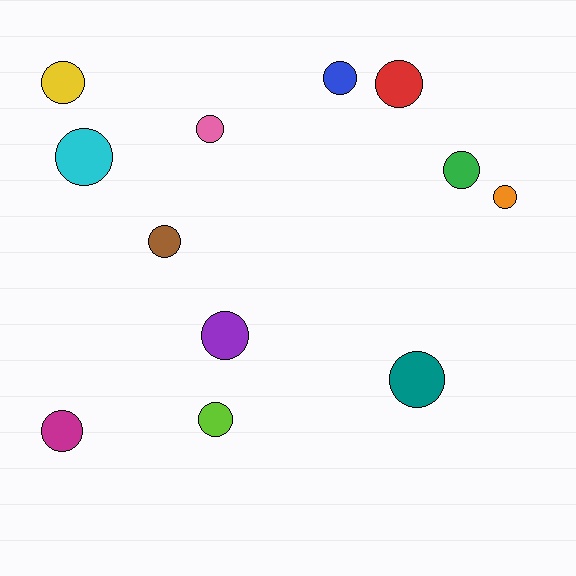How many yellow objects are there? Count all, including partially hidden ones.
There is 1 yellow object.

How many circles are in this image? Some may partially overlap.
There are 12 circles.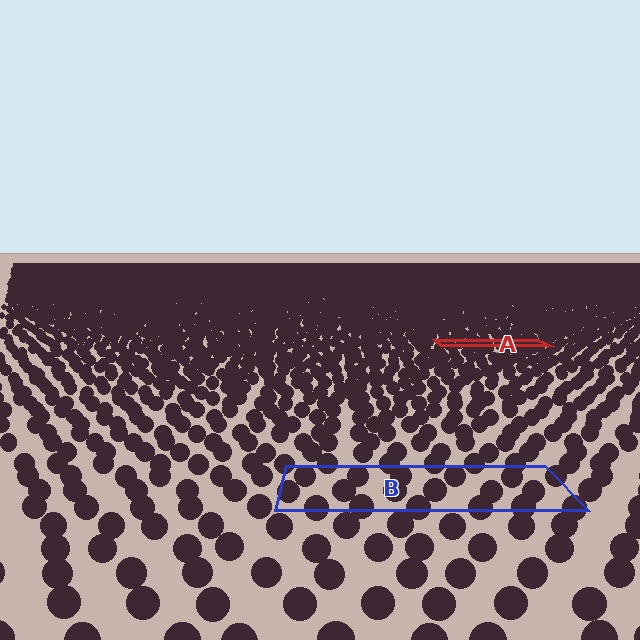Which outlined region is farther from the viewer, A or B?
Region A is farther from the viewer — the texture elements inside it appear smaller and more densely packed.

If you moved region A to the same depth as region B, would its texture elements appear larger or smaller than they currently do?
They would appear larger. At a closer depth, the same texture elements are projected at a bigger on-screen size.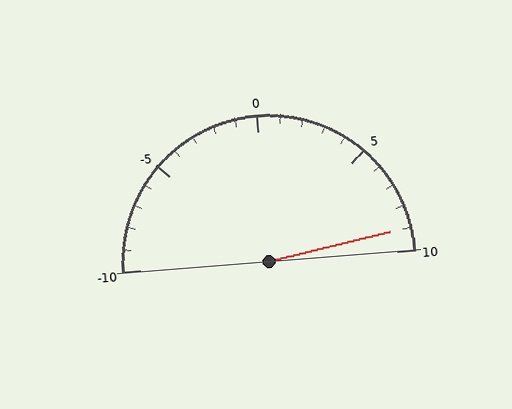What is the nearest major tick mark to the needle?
The nearest major tick mark is 10.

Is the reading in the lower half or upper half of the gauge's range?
The reading is in the upper half of the range (-10 to 10).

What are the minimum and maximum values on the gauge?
The gauge ranges from -10 to 10.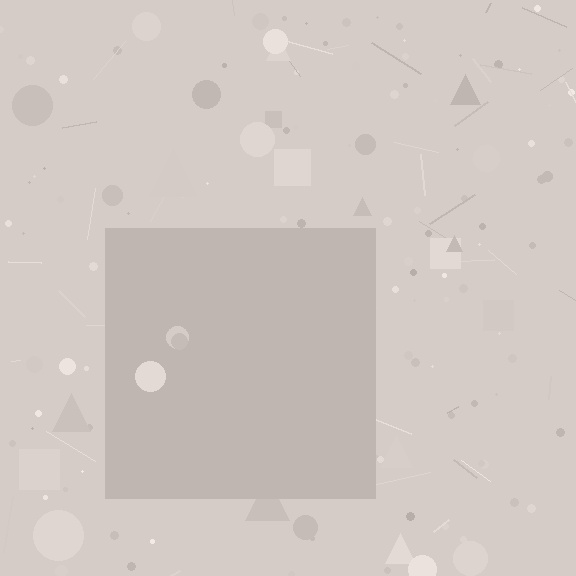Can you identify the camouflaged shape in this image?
The camouflaged shape is a square.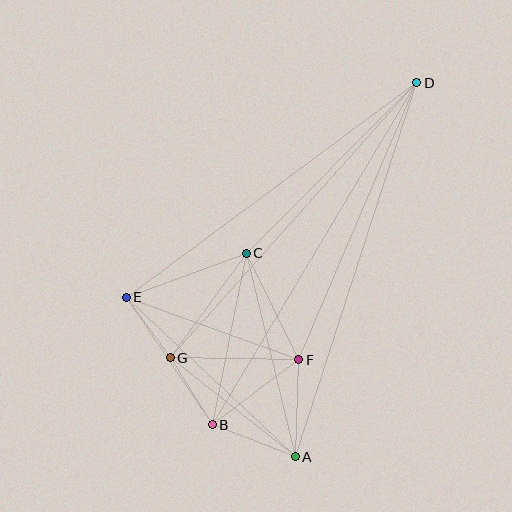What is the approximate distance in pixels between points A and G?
The distance between A and G is approximately 160 pixels.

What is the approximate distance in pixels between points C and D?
The distance between C and D is approximately 241 pixels.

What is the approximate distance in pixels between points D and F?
The distance between D and F is approximately 301 pixels.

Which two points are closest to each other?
Points E and G are closest to each other.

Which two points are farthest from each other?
Points B and D are farthest from each other.